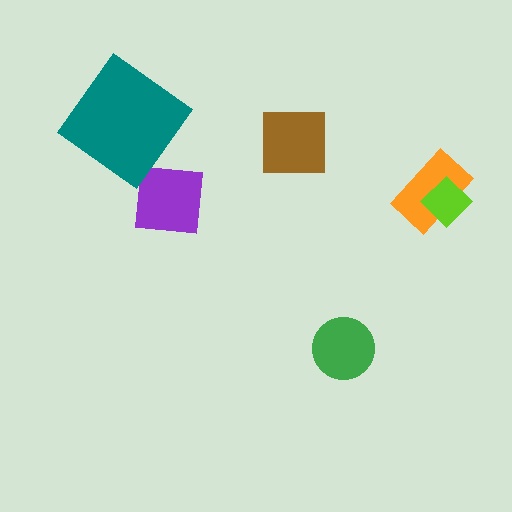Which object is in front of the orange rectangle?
The lime diamond is in front of the orange rectangle.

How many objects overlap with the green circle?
0 objects overlap with the green circle.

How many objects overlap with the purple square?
0 objects overlap with the purple square.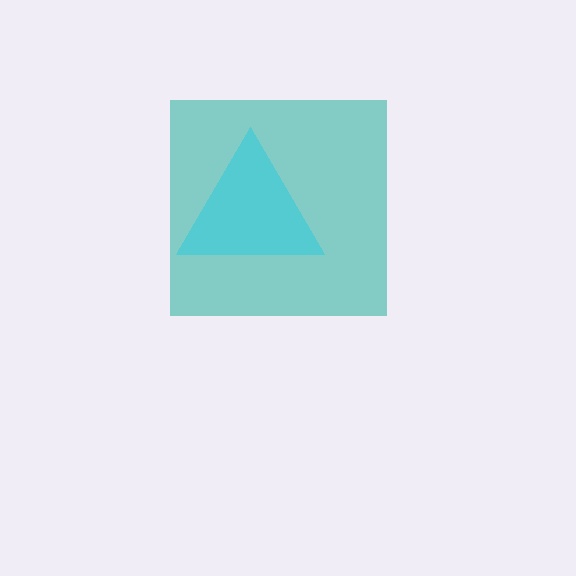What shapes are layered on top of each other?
The layered shapes are: a teal square, a cyan triangle.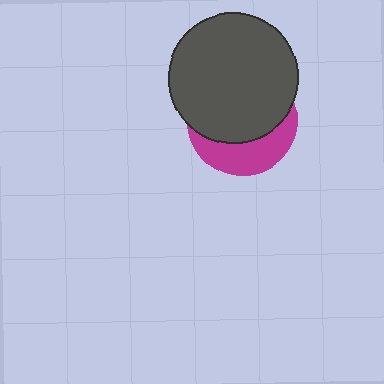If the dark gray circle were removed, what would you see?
You would see the complete magenta circle.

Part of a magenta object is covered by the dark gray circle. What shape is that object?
It is a circle.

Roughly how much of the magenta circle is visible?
A small part of it is visible (roughly 34%).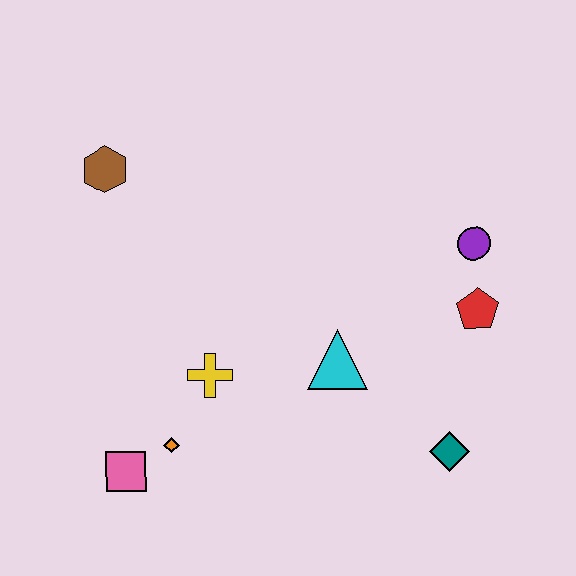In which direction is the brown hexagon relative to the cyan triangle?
The brown hexagon is to the left of the cyan triangle.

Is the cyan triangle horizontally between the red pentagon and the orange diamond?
Yes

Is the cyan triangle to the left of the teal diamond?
Yes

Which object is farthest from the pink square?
The purple circle is farthest from the pink square.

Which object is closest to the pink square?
The orange diamond is closest to the pink square.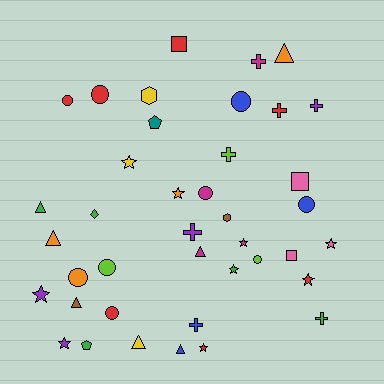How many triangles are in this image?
There are 7 triangles.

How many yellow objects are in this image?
There are 3 yellow objects.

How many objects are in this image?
There are 40 objects.